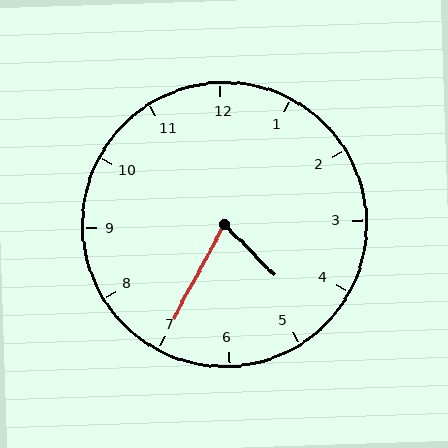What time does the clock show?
4:35.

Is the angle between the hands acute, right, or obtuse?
It is acute.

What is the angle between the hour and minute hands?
Approximately 72 degrees.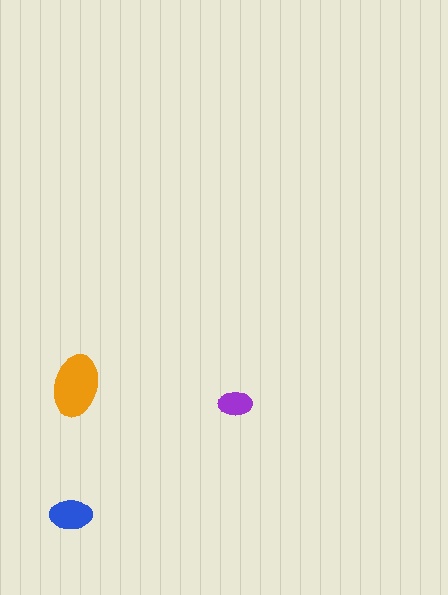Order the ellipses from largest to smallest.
the orange one, the blue one, the purple one.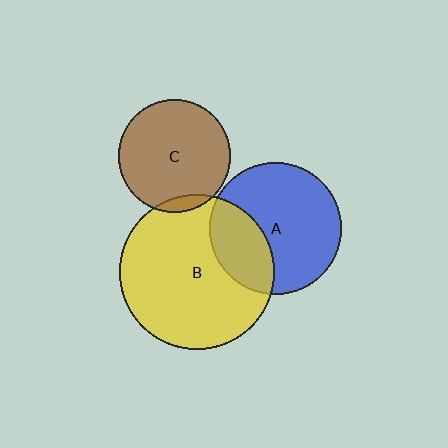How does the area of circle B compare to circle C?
Approximately 1.9 times.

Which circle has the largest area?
Circle B (yellow).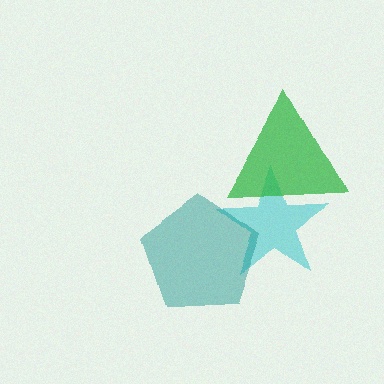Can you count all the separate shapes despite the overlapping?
Yes, there are 3 separate shapes.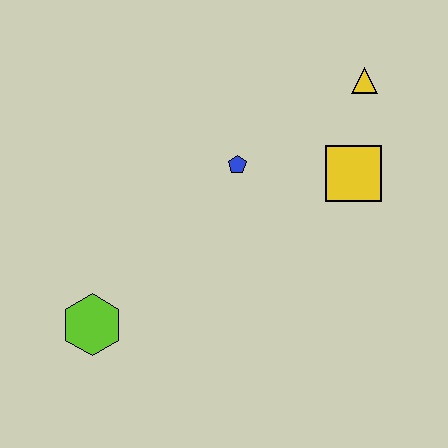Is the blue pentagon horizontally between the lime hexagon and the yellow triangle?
Yes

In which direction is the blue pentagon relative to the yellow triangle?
The blue pentagon is to the left of the yellow triangle.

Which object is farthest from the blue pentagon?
The lime hexagon is farthest from the blue pentagon.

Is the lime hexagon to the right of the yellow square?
No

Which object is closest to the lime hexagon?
The blue pentagon is closest to the lime hexagon.